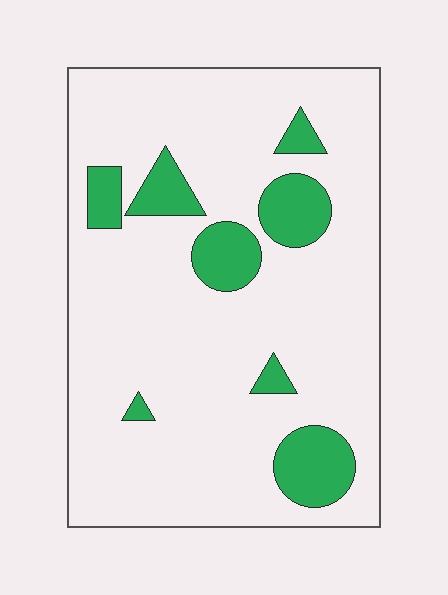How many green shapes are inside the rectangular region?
8.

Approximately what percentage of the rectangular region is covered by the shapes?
Approximately 15%.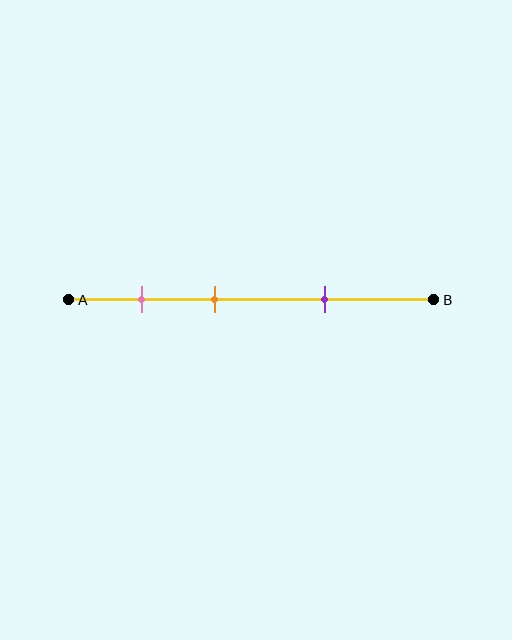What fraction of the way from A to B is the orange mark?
The orange mark is approximately 40% (0.4) of the way from A to B.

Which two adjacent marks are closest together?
The pink and orange marks are the closest adjacent pair.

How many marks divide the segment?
There are 3 marks dividing the segment.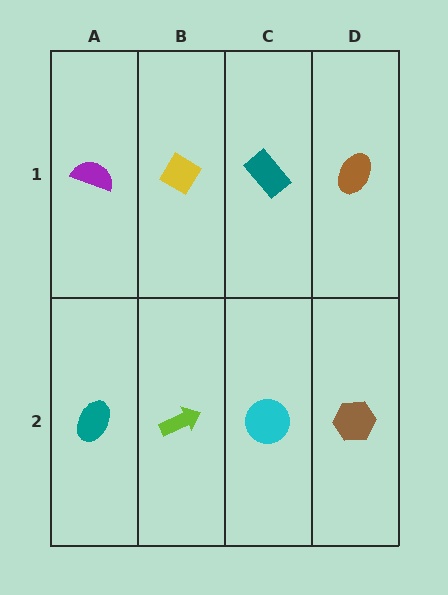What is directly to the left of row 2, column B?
A teal ellipse.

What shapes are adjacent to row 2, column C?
A teal rectangle (row 1, column C), a lime arrow (row 2, column B), a brown hexagon (row 2, column D).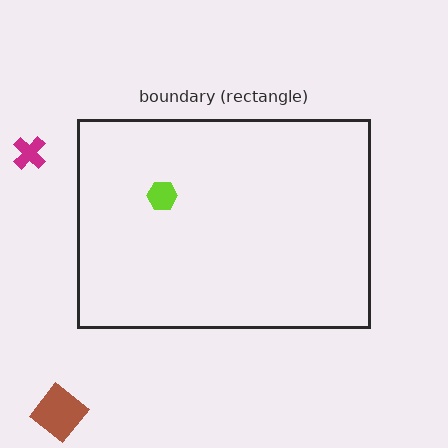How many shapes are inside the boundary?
1 inside, 2 outside.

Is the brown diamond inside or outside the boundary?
Outside.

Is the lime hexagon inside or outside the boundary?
Inside.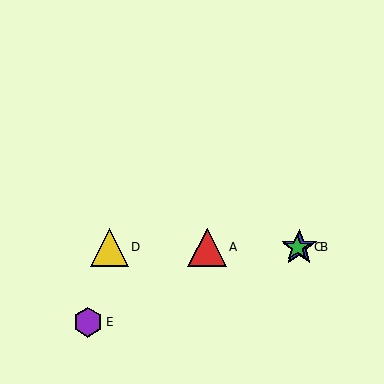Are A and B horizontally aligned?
Yes, both are at y≈247.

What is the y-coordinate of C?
Object C is at y≈247.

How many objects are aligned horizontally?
4 objects (A, B, C, D) are aligned horizontally.